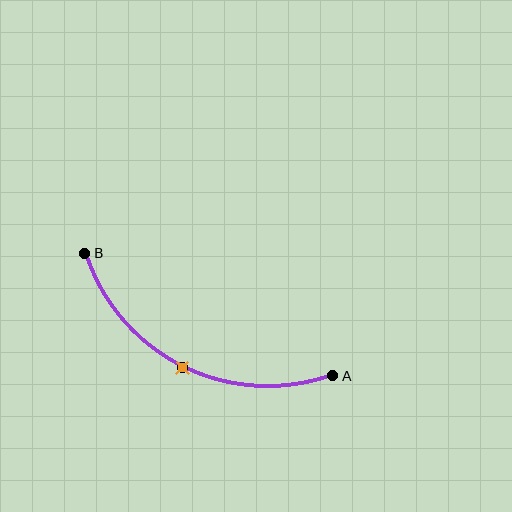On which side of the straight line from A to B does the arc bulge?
The arc bulges below the straight line connecting A and B.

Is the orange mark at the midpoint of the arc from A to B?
Yes. The orange mark lies on the arc at equal arc-length from both A and B — it is the arc midpoint.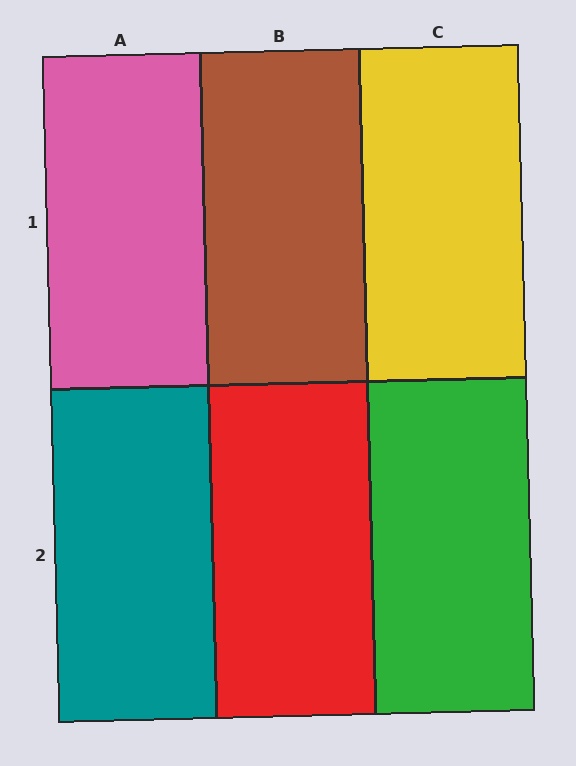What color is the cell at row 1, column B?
Brown.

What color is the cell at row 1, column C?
Yellow.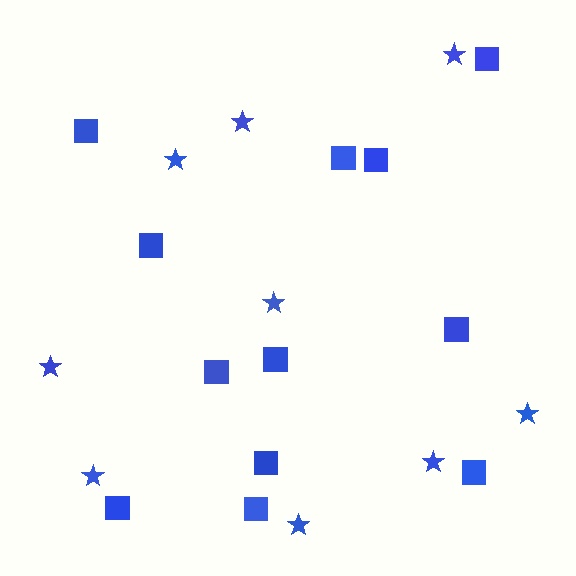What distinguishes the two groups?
There are 2 groups: one group of squares (12) and one group of stars (9).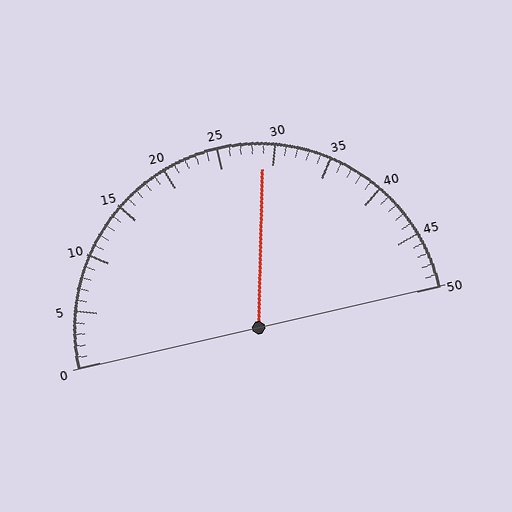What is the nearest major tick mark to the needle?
The nearest major tick mark is 30.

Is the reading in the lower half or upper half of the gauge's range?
The reading is in the upper half of the range (0 to 50).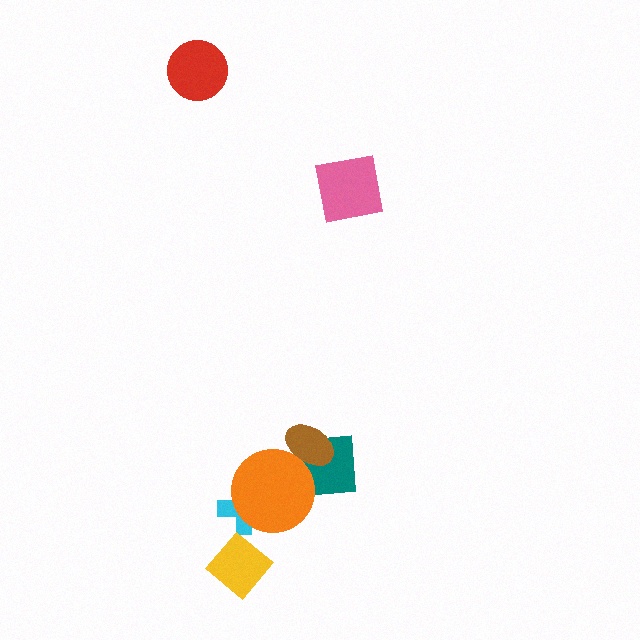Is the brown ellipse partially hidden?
Yes, it is partially covered by another shape.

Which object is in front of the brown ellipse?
The orange circle is in front of the brown ellipse.